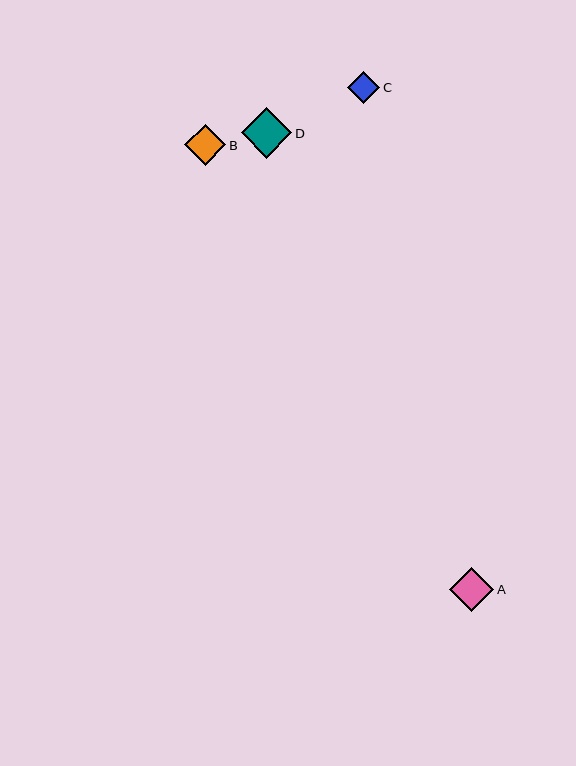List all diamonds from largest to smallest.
From largest to smallest: D, A, B, C.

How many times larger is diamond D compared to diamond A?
Diamond D is approximately 1.1 times the size of diamond A.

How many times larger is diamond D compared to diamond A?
Diamond D is approximately 1.1 times the size of diamond A.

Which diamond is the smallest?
Diamond C is the smallest with a size of approximately 32 pixels.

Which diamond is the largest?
Diamond D is the largest with a size of approximately 51 pixels.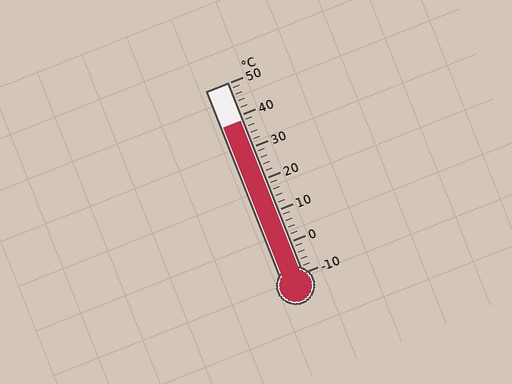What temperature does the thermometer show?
The thermometer shows approximately 38°C.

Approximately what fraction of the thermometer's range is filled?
The thermometer is filled to approximately 80% of its range.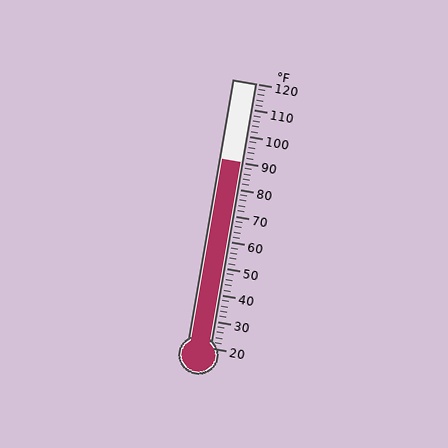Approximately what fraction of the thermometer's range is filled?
The thermometer is filled to approximately 70% of its range.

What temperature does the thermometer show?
The thermometer shows approximately 90°F.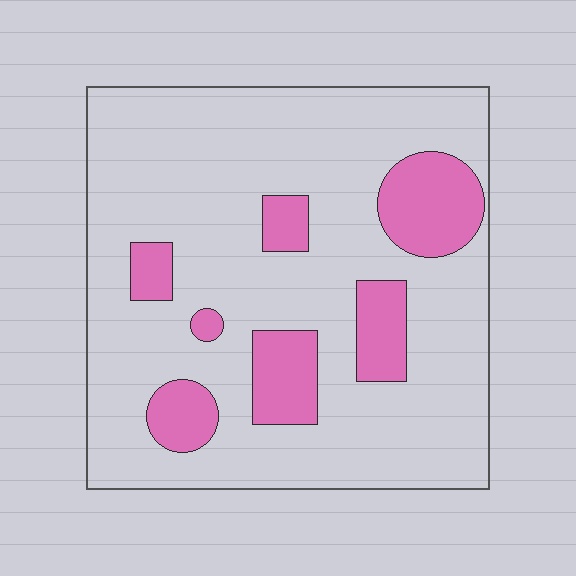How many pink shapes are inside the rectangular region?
7.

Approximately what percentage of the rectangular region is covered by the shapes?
Approximately 20%.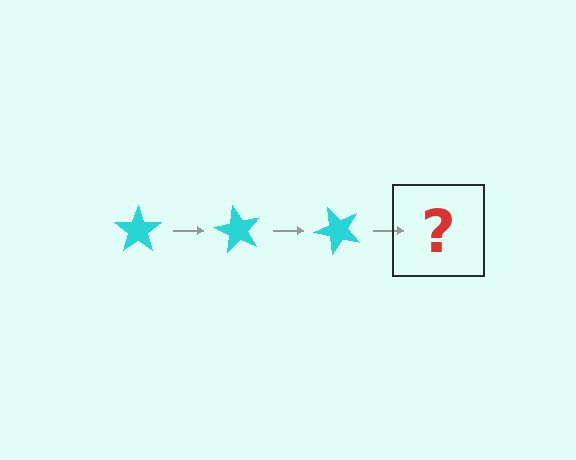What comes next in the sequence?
The next element should be a cyan star rotated 180 degrees.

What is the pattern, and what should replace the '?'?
The pattern is that the star rotates 60 degrees each step. The '?' should be a cyan star rotated 180 degrees.